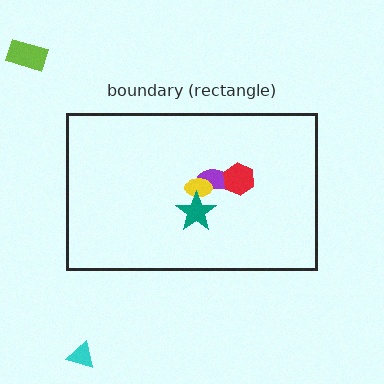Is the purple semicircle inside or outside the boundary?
Inside.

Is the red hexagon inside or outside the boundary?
Inside.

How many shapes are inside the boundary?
4 inside, 2 outside.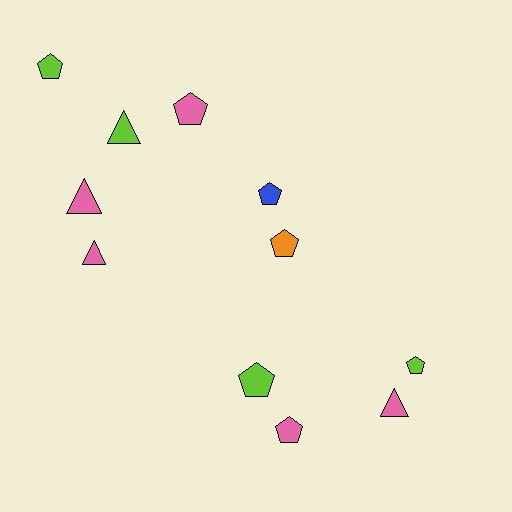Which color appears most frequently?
Pink, with 5 objects.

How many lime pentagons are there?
There are 3 lime pentagons.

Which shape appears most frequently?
Pentagon, with 7 objects.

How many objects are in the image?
There are 11 objects.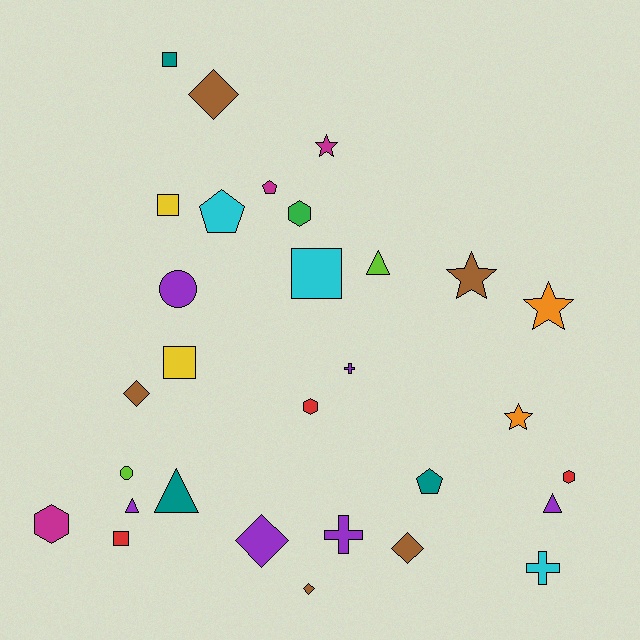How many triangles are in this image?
There are 4 triangles.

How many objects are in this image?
There are 30 objects.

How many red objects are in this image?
There are 3 red objects.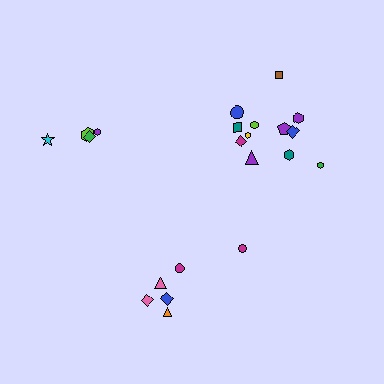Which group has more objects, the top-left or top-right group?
The top-right group.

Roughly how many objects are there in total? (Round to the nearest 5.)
Roughly 20 objects in total.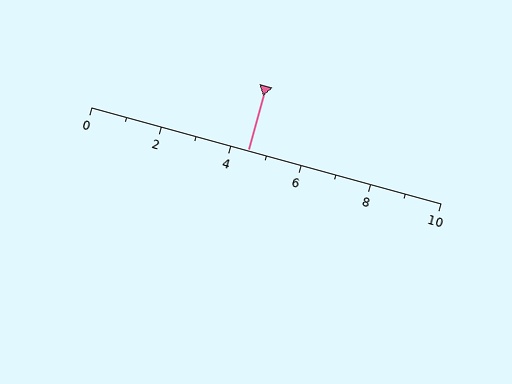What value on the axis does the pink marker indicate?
The marker indicates approximately 4.5.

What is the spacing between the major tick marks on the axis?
The major ticks are spaced 2 apart.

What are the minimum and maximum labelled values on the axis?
The axis runs from 0 to 10.